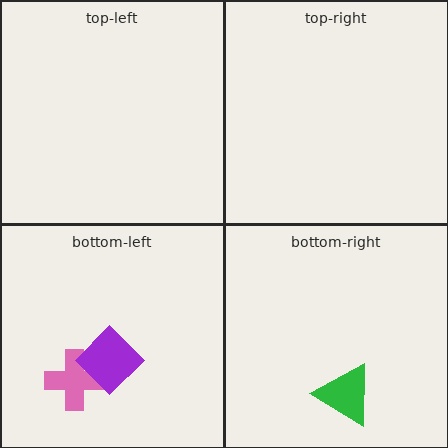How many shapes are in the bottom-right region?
1.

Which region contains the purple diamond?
The bottom-left region.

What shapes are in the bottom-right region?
The green triangle.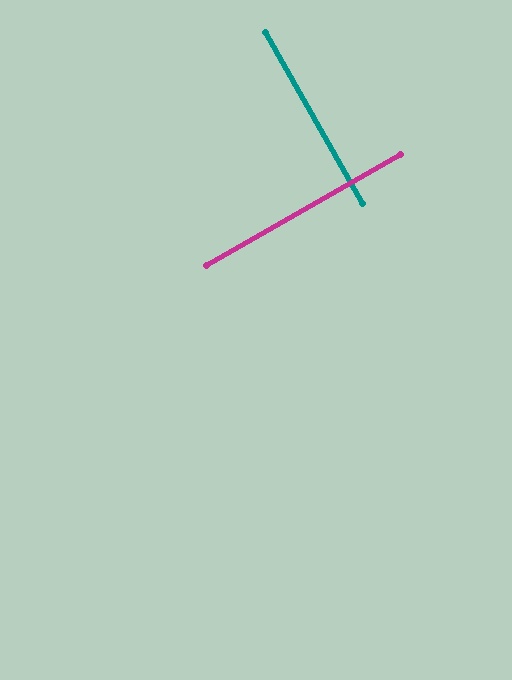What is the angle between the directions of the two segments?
Approximately 90 degrees.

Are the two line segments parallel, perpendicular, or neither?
Perpendicular — they meet at approximately 90°.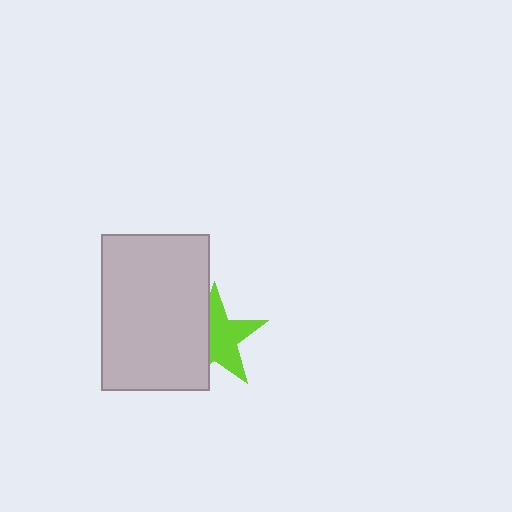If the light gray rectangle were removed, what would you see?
You would see the complete lime star.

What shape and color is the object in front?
The object in front is a light gray rectangle.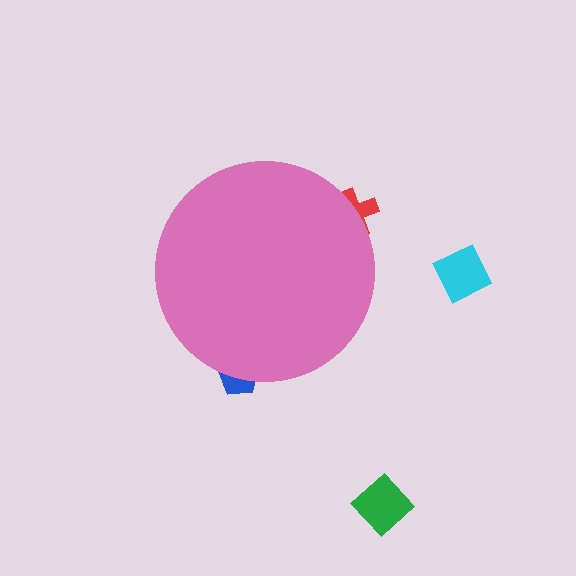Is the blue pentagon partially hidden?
Yes, the blue pentagon is partially hidden behind the pink circle.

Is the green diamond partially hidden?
No, the green diamond is fully visible.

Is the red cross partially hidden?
Yes, the red cross is partially hidden behind the pink circle.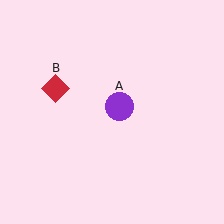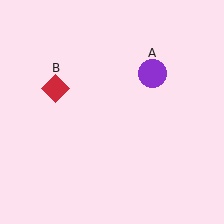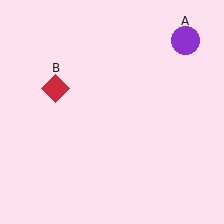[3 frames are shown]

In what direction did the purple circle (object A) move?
The purple circle (object A) moved up and to the right.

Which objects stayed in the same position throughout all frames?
Red diamond (object B) remained stationary.